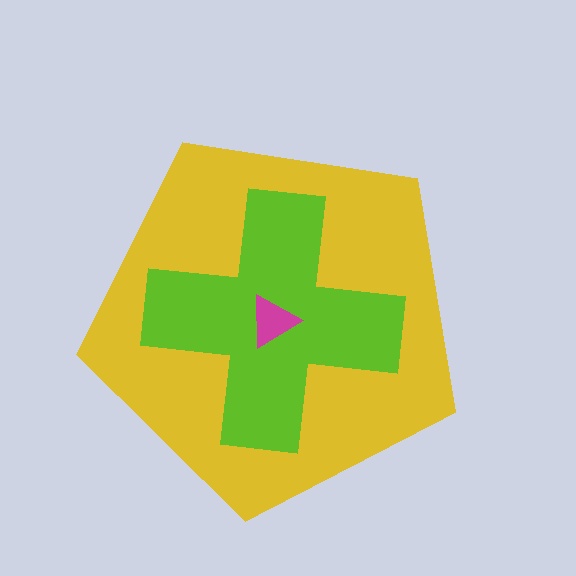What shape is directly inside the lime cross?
The magenta triangle.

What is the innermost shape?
The magenta triangle.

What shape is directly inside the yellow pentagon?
The lime cross.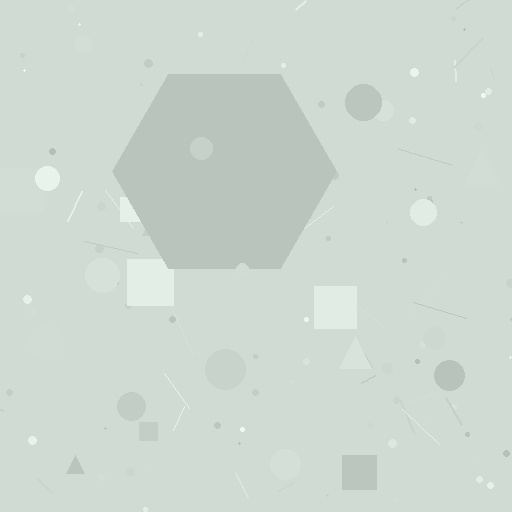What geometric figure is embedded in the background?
A hexagon is embedded in the background.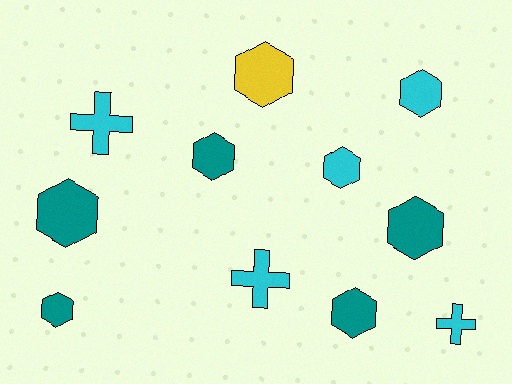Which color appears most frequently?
Teal, with 5 objects.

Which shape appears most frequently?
Hexagon, with 8 objects.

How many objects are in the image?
There are 11 objects.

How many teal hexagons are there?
There are 5 teal hexagons.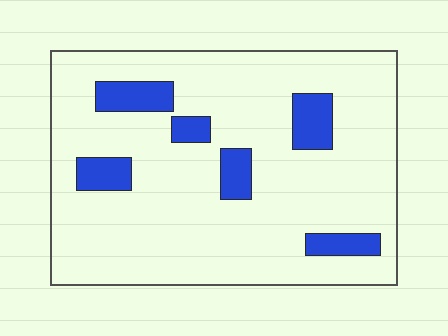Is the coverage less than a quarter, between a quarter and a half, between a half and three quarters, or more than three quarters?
Less than a quarter.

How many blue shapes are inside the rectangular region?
6.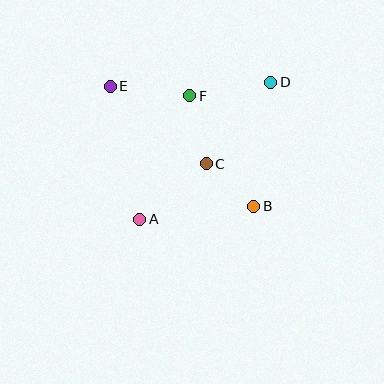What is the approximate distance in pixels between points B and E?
The distance between B and E is approximately 187 pixels.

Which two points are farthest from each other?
Points A and D are farthest from each other.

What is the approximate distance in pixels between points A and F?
The distance between A and F is approximately 133 pixels.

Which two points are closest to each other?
Points B and C are closest to each other.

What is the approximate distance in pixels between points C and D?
The distance between C and D is approximately 104 pixels.